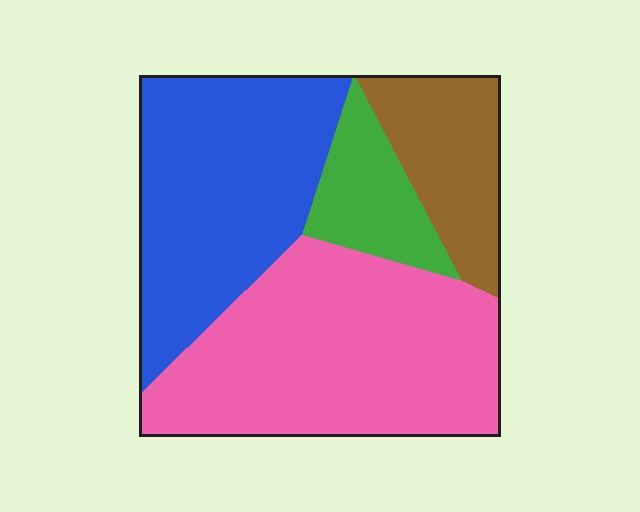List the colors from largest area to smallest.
From largest to smallest: pink, blue, brown, green.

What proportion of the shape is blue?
Blue covers about 35% of the shape.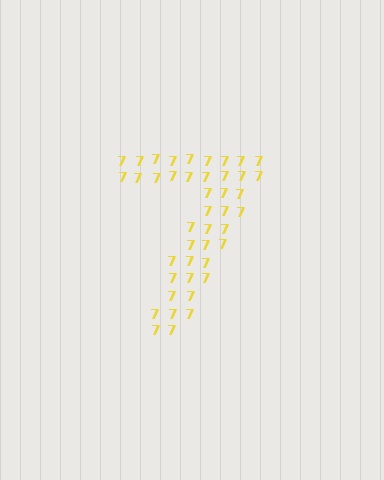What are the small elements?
The small elements are digit 7's.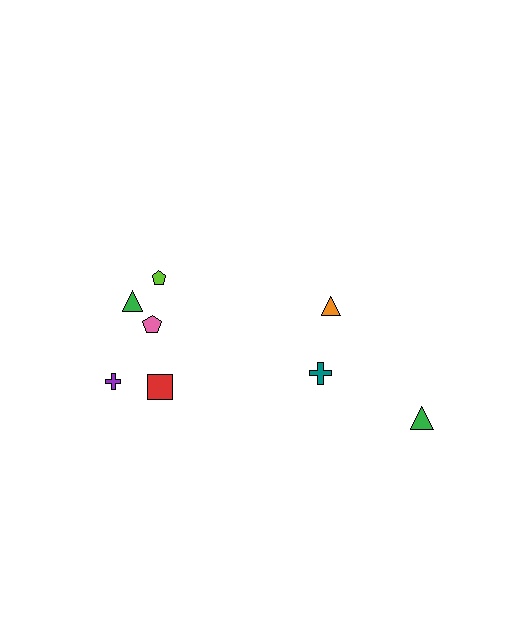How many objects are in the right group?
There are 3 objects.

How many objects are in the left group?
There are 5 objects.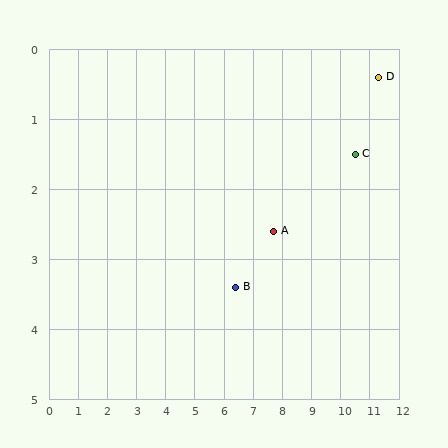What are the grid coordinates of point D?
Point D is at approximately (11.3, 0.4).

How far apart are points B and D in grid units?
Points B and D are about 5.7 grid units apart.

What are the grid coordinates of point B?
Point B is at approximately (6.4, 3.4).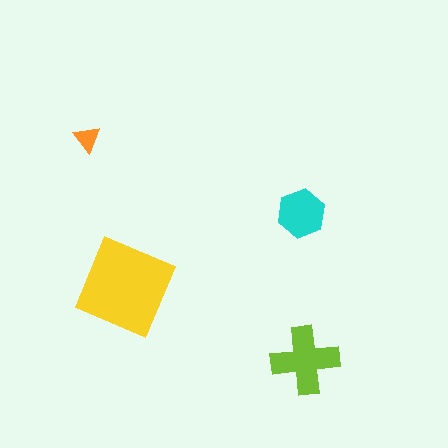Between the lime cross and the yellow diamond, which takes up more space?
The yellow diamond.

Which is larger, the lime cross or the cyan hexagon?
The lime cross.